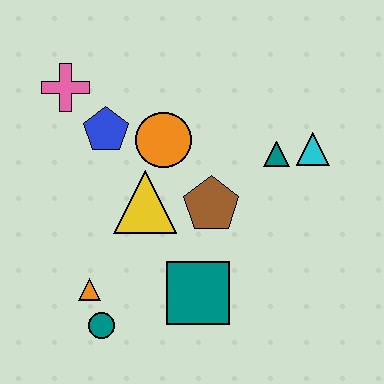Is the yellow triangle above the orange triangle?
Yes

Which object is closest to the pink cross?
The blue pentagon is closest to the pink cross.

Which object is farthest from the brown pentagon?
The pink cross is farthest from the brown pentagon.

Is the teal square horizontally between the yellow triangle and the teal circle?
No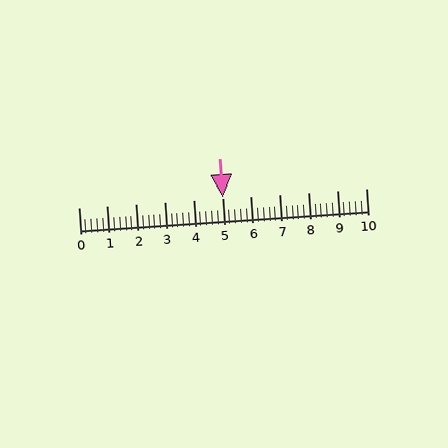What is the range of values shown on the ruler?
The ruler shows values from 0 to 10.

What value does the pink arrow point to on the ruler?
The pink arrow points to approximately 5.0.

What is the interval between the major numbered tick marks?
The major tick marks are spaced 1 units apart.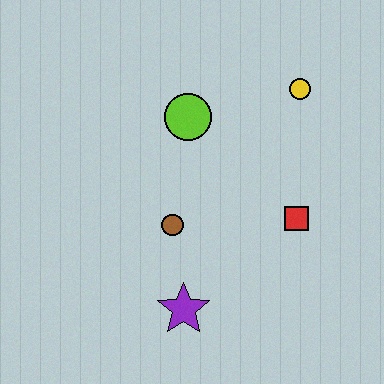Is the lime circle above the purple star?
Yes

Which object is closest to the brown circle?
The purple star is closest to the brown circle.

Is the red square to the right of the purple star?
Yes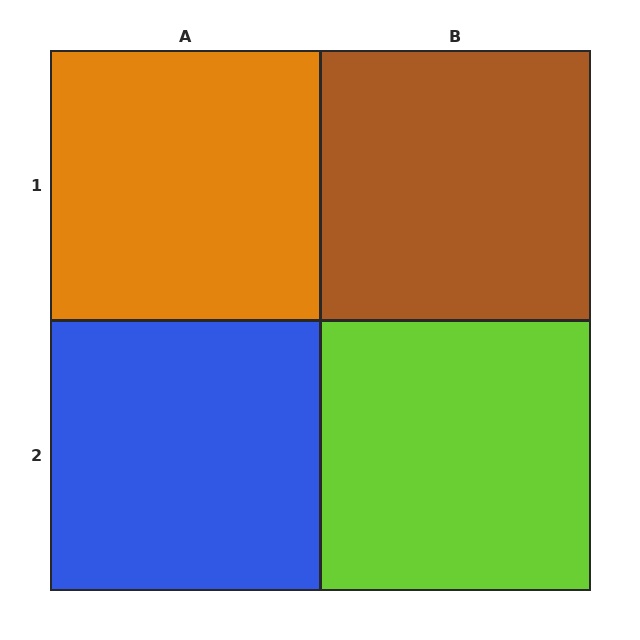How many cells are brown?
1 cell is brown.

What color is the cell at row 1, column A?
Orange.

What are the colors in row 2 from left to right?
Blue, lime.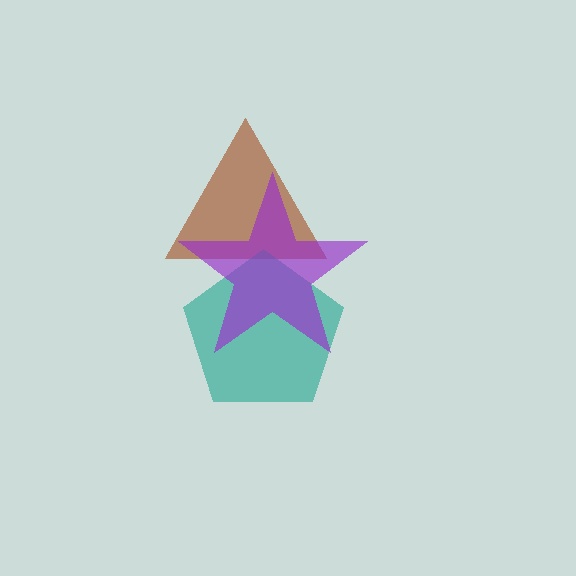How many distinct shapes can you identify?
There are 3 distinct shapes: a brown triangle, a teal pentagon, a purple star.